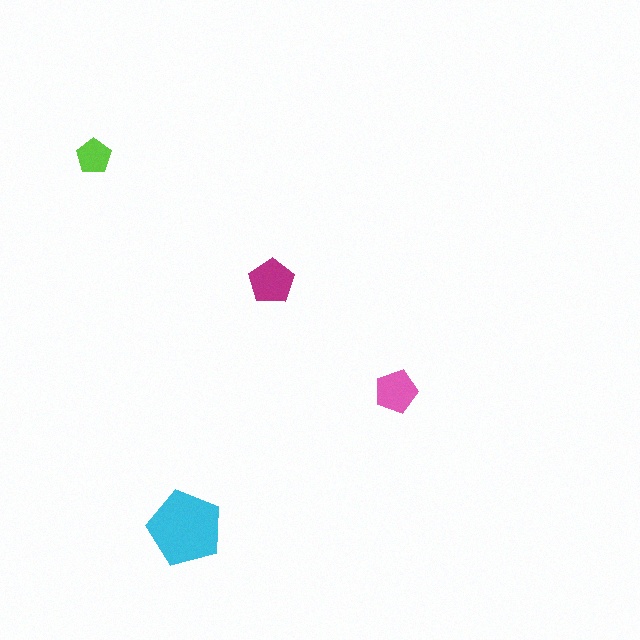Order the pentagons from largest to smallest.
the cyan one, the magenta one, the pink one, the lime one.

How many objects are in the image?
There are 4 objects in the image.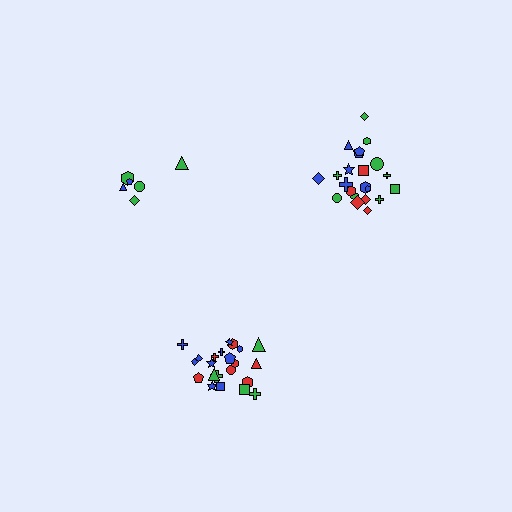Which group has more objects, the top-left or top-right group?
The top-right group.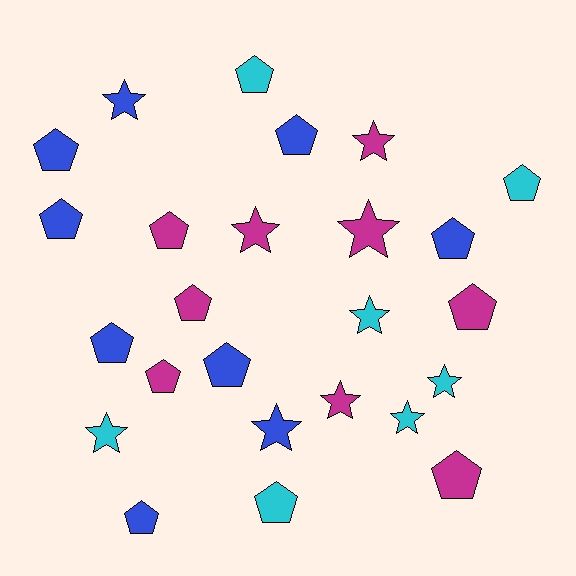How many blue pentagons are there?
There are 7 blue pentagons.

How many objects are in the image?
There are 25 objects.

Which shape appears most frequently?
Pentagon, with 15 objects.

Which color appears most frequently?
Magenta, with 9 objects.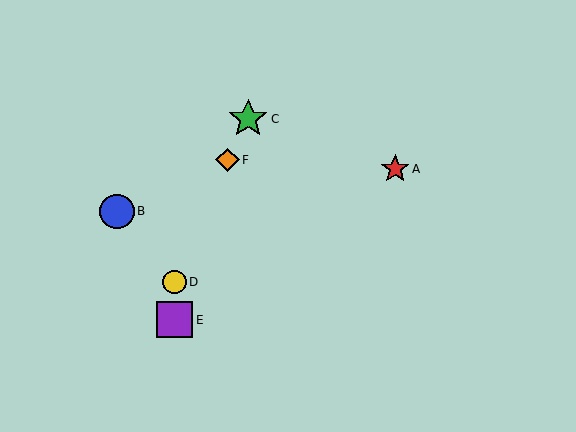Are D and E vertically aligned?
Yes, both are at x≈175.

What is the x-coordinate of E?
Object E is at x≈175.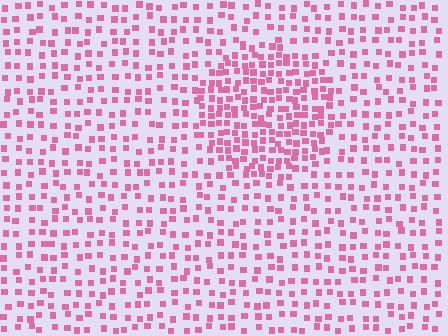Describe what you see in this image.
The image contains small pink elements arranged at two different densities. A circle-shaped region is visible where the elements are more densely packed than the surrounding area.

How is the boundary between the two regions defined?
The boundary is defined by a change in element density (approximately 1.9x ratio). All elements are the same color, size, and shape.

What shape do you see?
I see a circle.